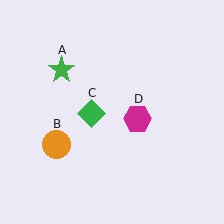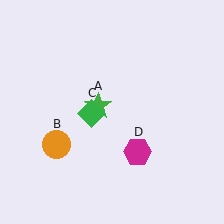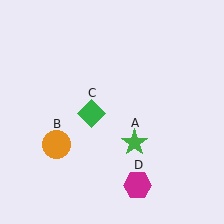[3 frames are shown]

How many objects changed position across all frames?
2 objects changed position: green star (object A), magenta hexagon (object D).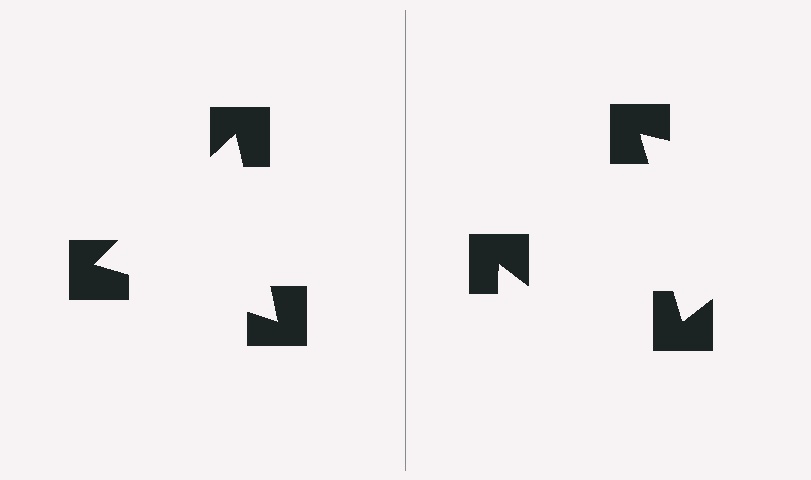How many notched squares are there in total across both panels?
6 — 3 on each side.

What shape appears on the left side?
An illusory triangle.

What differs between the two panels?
The notched squares are positioned identically on both sides; only the wedge orientations differ. On the left they align to a triangle; on the right they are misaligned.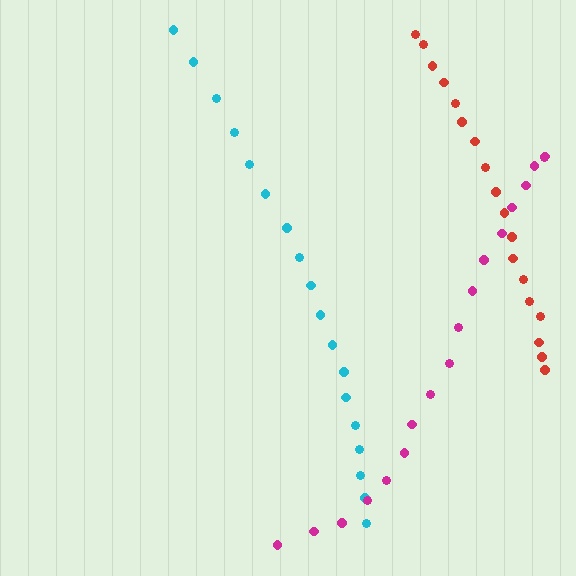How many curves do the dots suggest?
There are 3 distinct paths.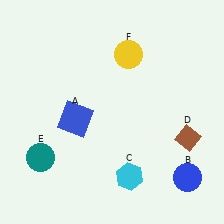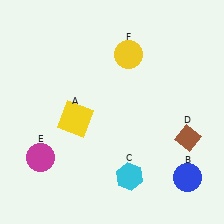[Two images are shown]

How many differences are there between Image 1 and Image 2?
There are 2 differences between the two images.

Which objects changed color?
A changed from blue to yellow. E changed from teal to magenta.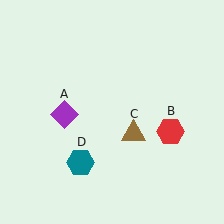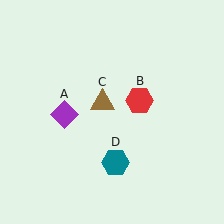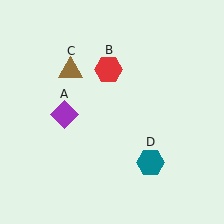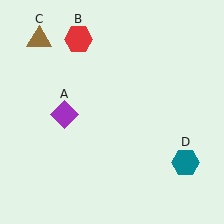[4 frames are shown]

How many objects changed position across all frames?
3 objects changed position: red hexagon (object B), brown triangle (object C), teal hexagon (object D).